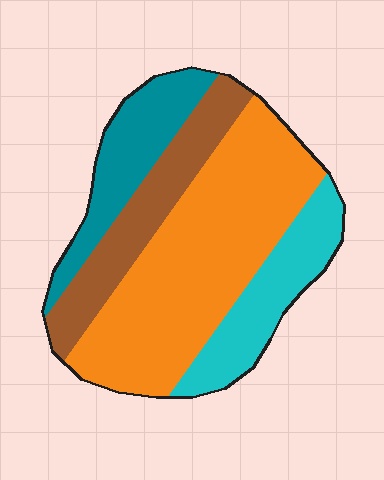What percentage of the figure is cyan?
Cyan covers about 15% of the figure.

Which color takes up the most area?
Orange, at roughly 50%.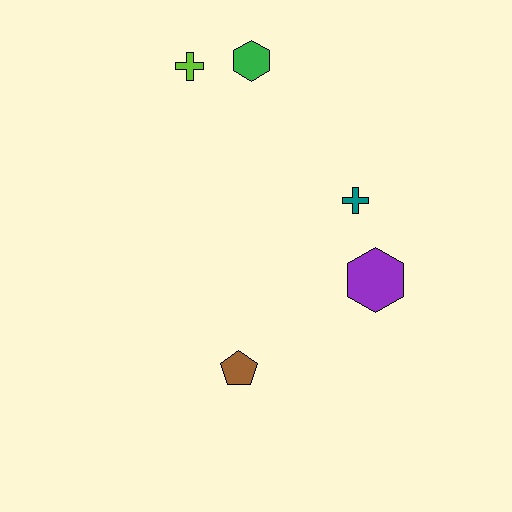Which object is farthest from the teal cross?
The lime cross is farthest from the teal cross.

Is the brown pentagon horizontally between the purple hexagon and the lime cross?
Yes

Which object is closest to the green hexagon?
The lime cross is closest to the green hexagon.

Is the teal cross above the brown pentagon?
Yes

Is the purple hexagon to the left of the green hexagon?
No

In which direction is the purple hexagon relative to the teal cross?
The purple hexagon is below the teal cross.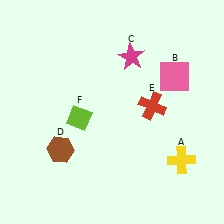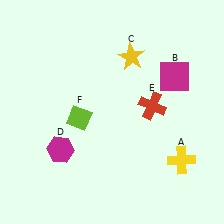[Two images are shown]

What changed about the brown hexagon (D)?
In Image 1, D is brown. In Image 2, it changed to magenta.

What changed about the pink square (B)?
In Image 1, B is pink. In Image 2, it changed to magenta.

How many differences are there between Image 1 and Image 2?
There are 3 differences between the two images.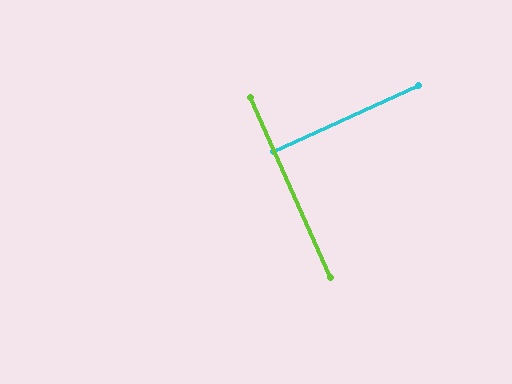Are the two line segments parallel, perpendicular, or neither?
Perpendicular — they meet at approximately 89°.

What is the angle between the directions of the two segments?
Approximately 89 degrees.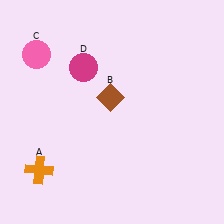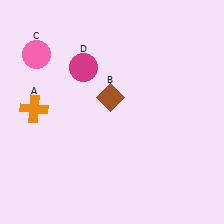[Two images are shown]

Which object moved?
The orange cross (A) moved up.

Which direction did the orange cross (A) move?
The orange cross (A) moved up.